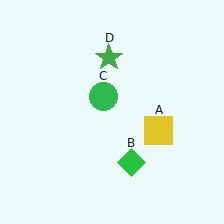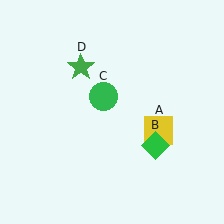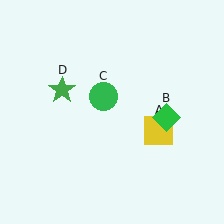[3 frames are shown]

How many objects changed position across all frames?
2 objects changed position: green diamond (object B), green star (object D).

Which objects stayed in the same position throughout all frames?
Yellow square (object A) and green circle (object C) remained stationary.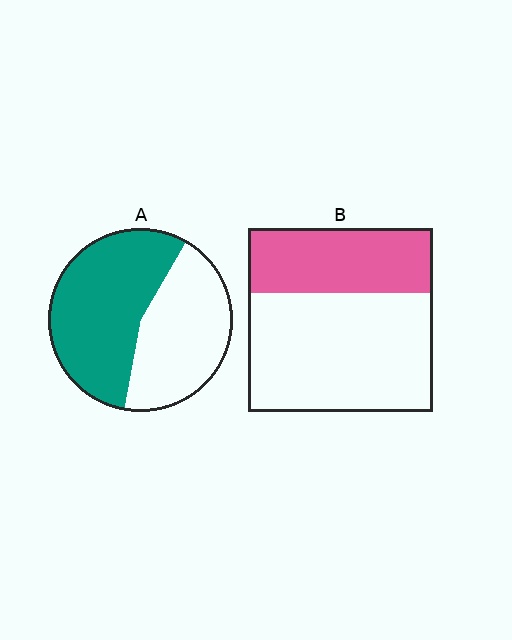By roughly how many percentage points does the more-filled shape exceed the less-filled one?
By roughly 20 percentage points (A over B).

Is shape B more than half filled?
No.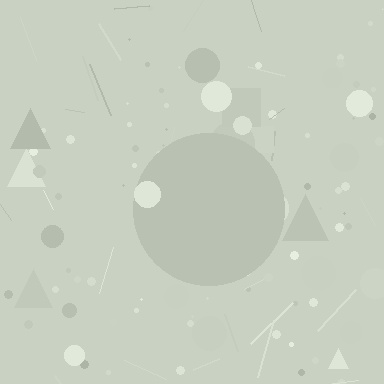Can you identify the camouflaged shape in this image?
The camouflaged shape is a circle.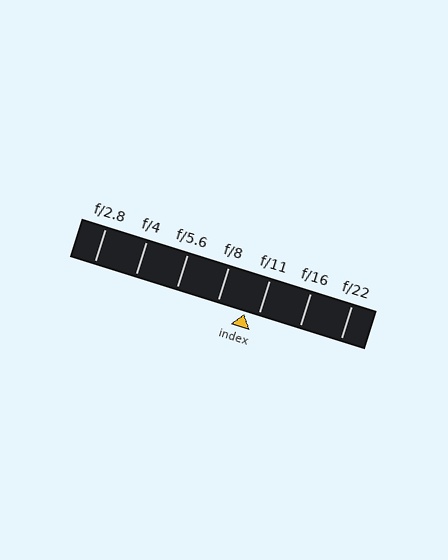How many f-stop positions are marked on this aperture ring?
There are 7 f-stop positions marked.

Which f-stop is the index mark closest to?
The index mark is closest to f/11.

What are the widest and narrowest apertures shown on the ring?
The widest aperture shown is f/2.8 and the narrowest is f/22.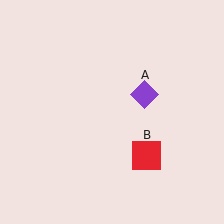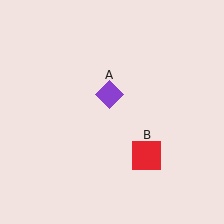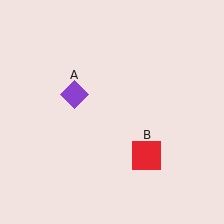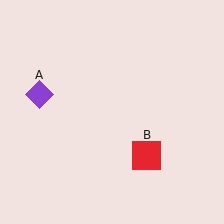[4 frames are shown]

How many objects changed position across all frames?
1 object changed position: purple diamond (object A).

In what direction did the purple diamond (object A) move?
The purple diamond (object A) moved left.